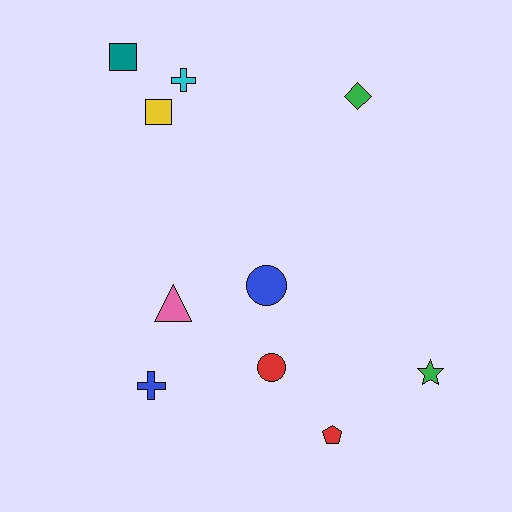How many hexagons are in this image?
There are no hexagons.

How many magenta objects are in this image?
There are no magenta objects.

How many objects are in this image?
There are 10 objects.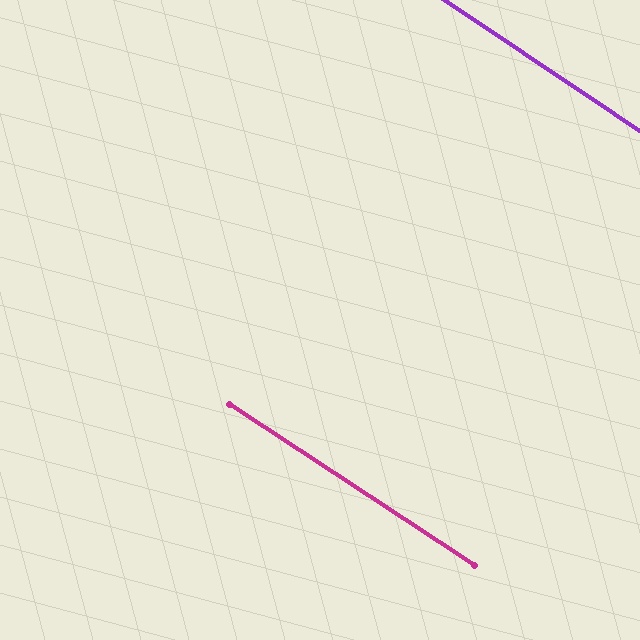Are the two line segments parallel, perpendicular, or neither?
Parallel — their directions differ by only 0.8°.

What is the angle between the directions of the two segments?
Approximately 1 degree.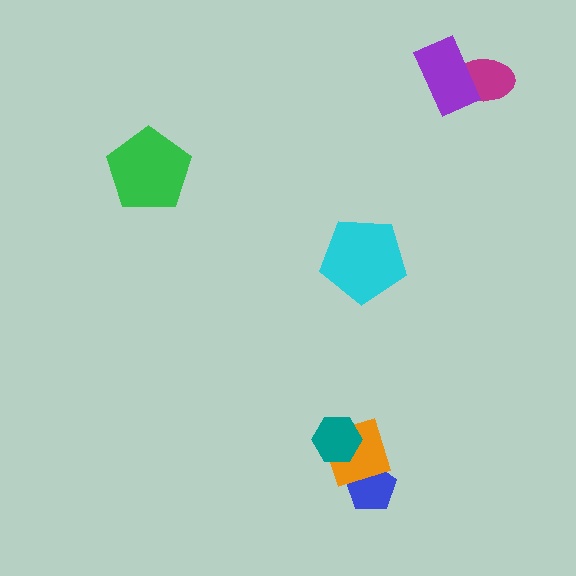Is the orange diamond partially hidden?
Yes, it is partially covered by another shape.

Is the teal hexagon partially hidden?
No, no other shape covers it.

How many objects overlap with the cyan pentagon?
0 objects overlap with the cyan pentagon.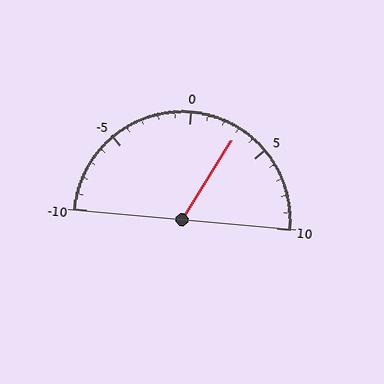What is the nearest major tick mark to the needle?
The nearest major tick mark is 5.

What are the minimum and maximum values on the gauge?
The gauge ranges from -10 to 10.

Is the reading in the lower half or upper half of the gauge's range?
The reading is in the upper half of the range (-10 to 10).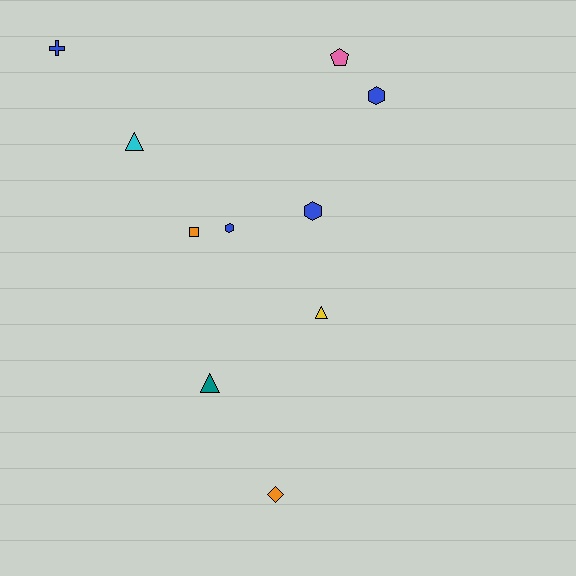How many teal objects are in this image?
There is 1 teal object.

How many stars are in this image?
There are no stars.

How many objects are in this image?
There are 10 objects.